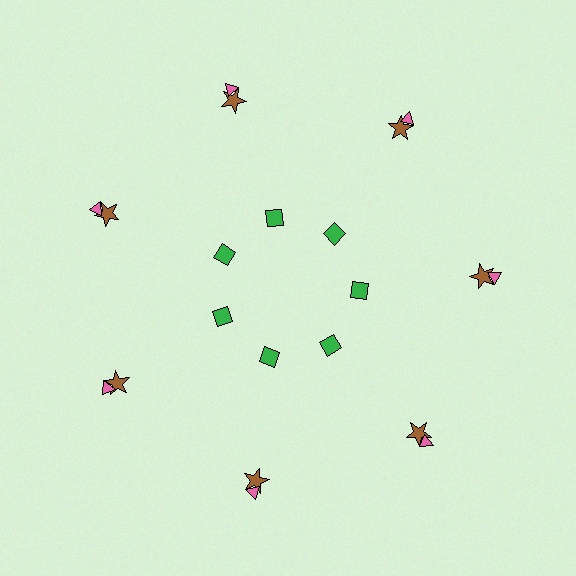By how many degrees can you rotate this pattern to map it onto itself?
The pattern maps onto itself every 51 degrees of rotation.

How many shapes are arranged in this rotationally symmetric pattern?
There are 21 shapes, arranged in 7 groups of 3.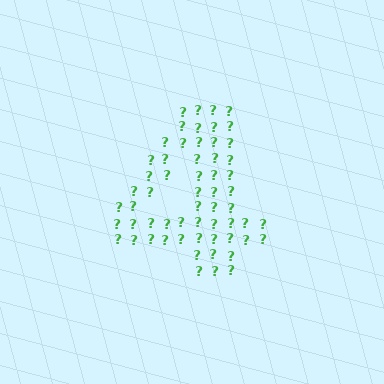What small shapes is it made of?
It is made of small question marks.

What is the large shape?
The large shape is the digit 4.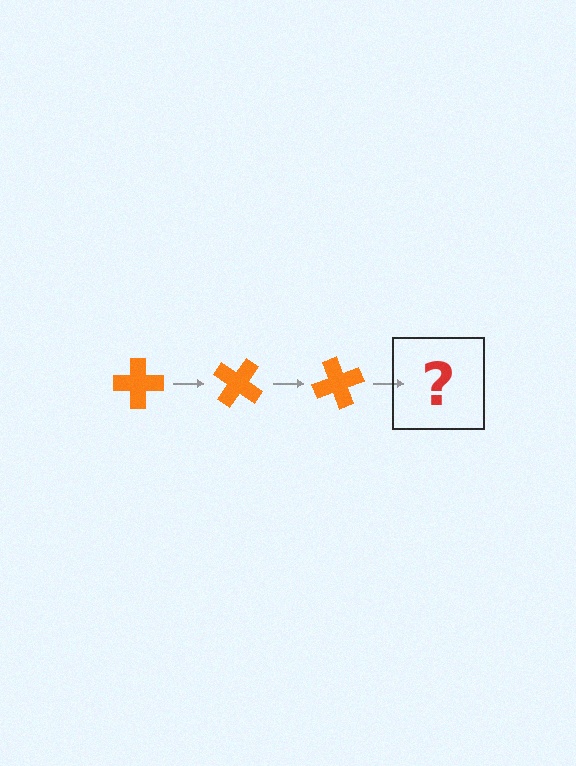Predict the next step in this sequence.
The next step is an orange cross rotated 105 degrees.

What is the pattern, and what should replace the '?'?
The pattern is that the cross rotates 35 degrees each step. The '?' should be an orange cross rotated 105 degrees.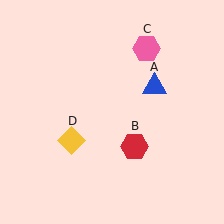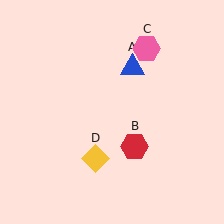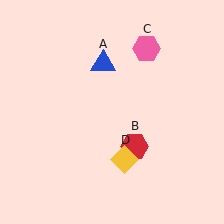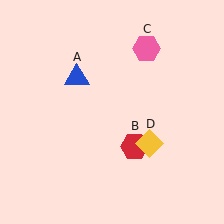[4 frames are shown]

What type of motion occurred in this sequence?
The blue triangle (object A), yellow diamond (object D) rotated counterclockwise around the center of the scene.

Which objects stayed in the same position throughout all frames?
Red hexagon (object B) and pink hexagon (object C) remained stationary.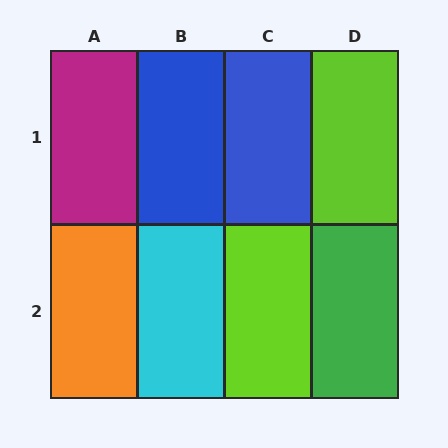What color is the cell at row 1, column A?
Magenta.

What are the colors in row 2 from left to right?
Orange, cyan, lime, green.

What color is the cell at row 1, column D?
Lime.